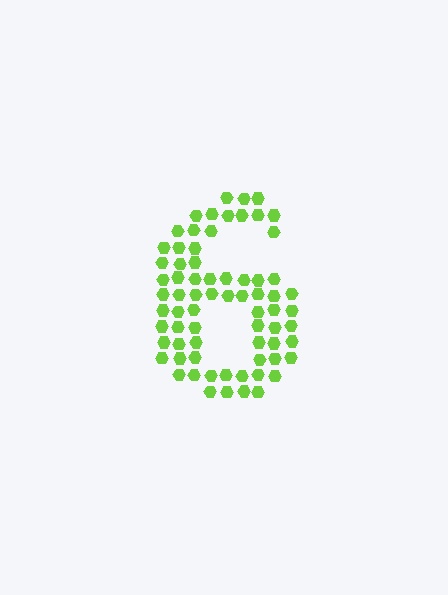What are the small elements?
The small elements are hexagons.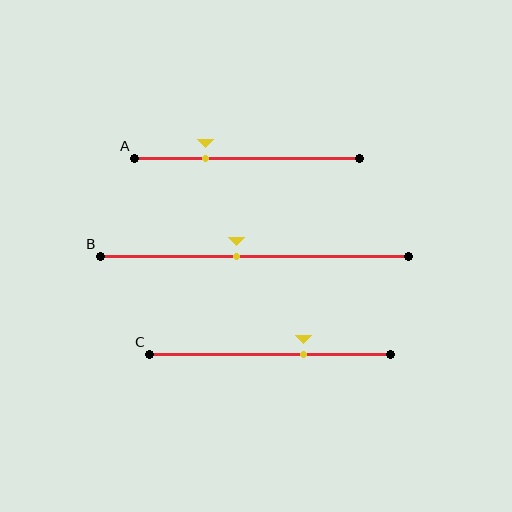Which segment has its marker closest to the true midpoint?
Segment B has its marker closest to the true midpoint.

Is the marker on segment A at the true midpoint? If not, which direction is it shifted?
No, the marker on segment A is shifted to the left by about 19% of the segment length.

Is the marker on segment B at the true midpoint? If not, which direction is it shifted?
No, the marker on segment B is shifted to the left by about 6% of the segment length.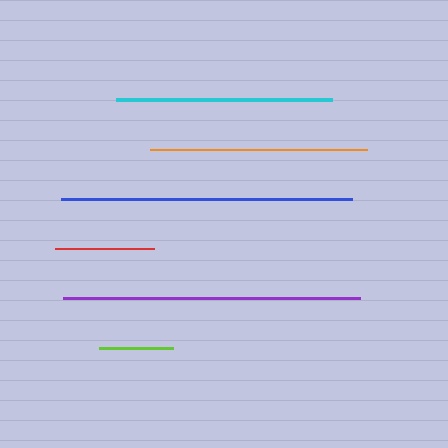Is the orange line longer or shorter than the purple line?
The purple line is longer than the orange line.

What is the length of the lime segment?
The lime segment is approximately 74 pixels long.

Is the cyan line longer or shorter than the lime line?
The cyan line is longer than the lime line.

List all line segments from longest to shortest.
From longest to shortest: purple, blue, orange, cyan, red, lime.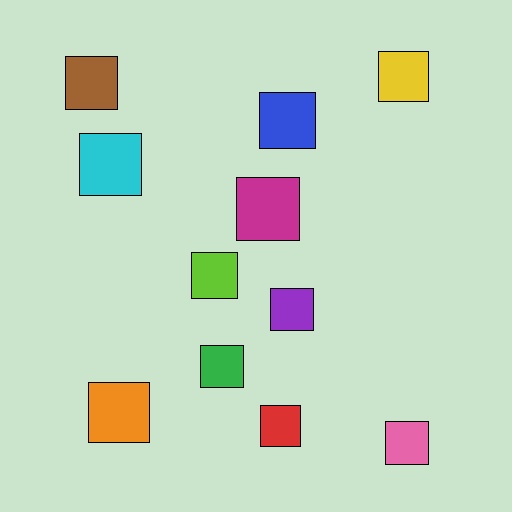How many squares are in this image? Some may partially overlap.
There are 11 squares.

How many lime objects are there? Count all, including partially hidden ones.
There is 1 lime object.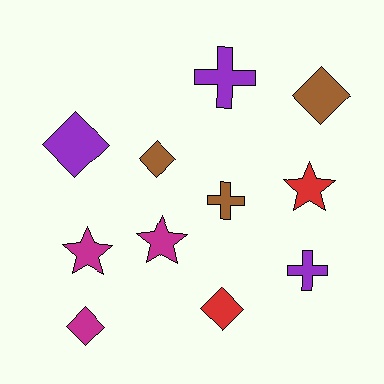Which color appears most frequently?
Brown, with 3 objects.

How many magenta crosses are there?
There are no magenta crosses.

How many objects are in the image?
There are 11 objects.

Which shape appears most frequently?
Diamond, with 5 objects.